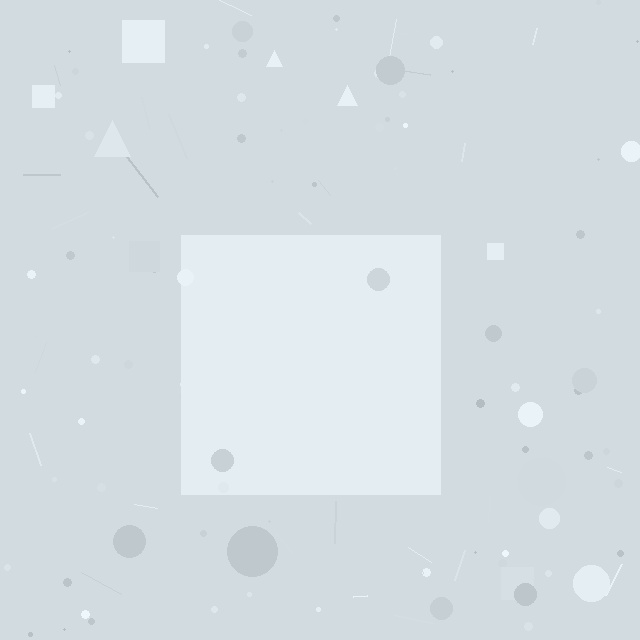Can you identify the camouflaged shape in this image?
The camouflaged shape is a square.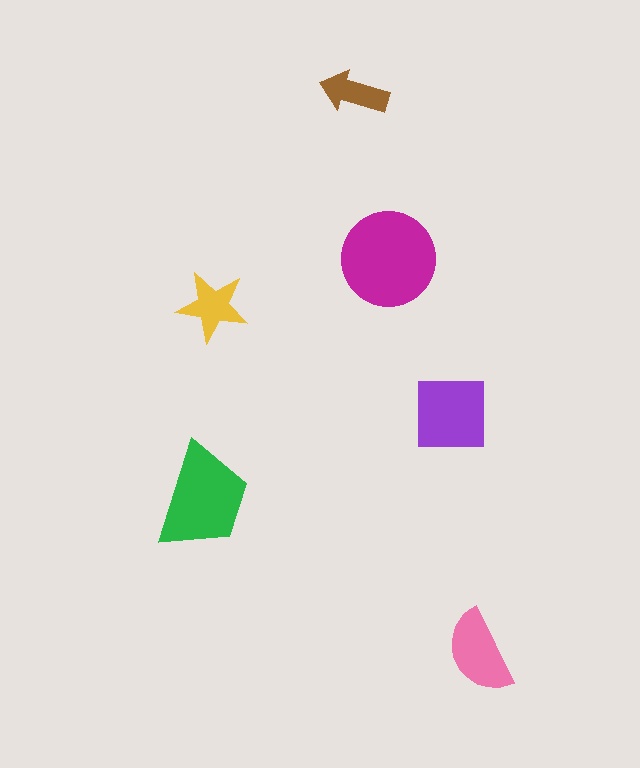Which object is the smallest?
The brown arrow.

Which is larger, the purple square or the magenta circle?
The magenta circle.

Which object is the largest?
The magenta circle.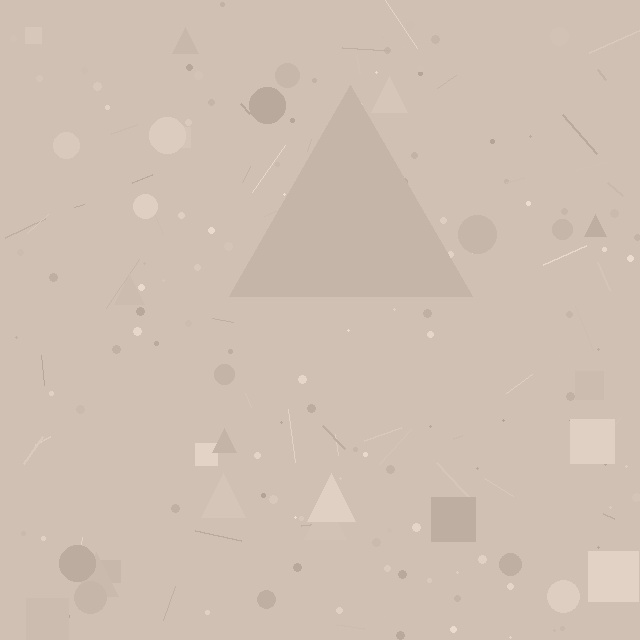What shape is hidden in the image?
A triangle is hidden in the image.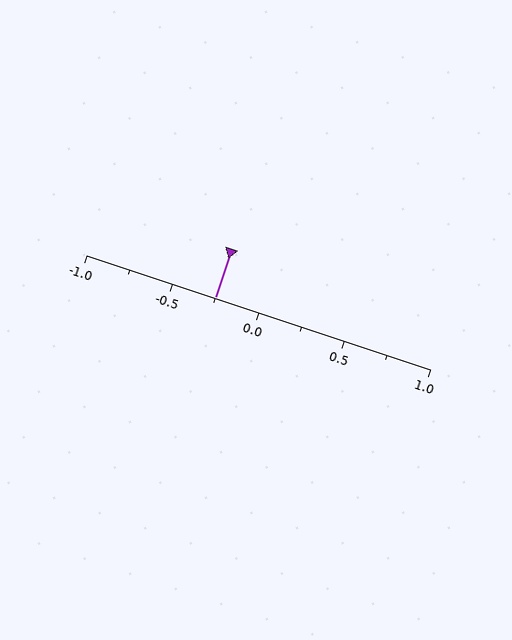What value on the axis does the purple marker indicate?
The marker indicates approximately -0.25.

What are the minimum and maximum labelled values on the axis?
The axis runs from -1.0 to 1.0.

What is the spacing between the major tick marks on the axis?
The major ticks are spaced 0.5 apart.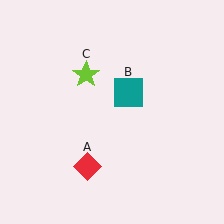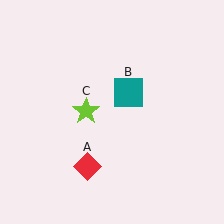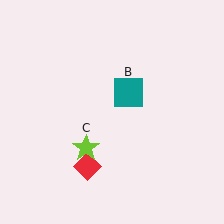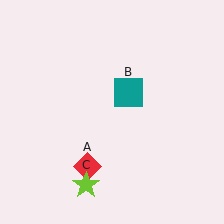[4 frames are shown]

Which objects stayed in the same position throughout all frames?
Red diamond (object A) and teal square (object B) remained stationary.